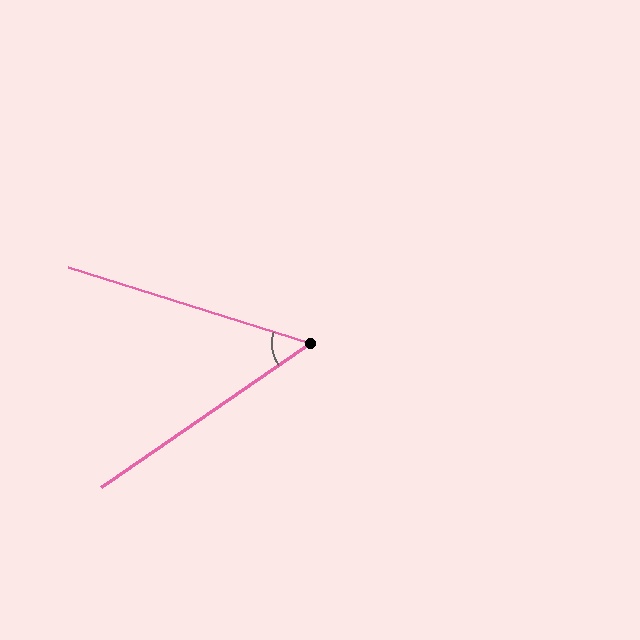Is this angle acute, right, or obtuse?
It is acute.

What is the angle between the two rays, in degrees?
Approximately 52 degrees.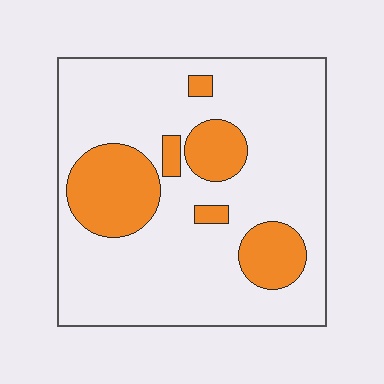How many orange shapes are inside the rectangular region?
6.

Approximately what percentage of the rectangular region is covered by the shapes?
Approximately 20%.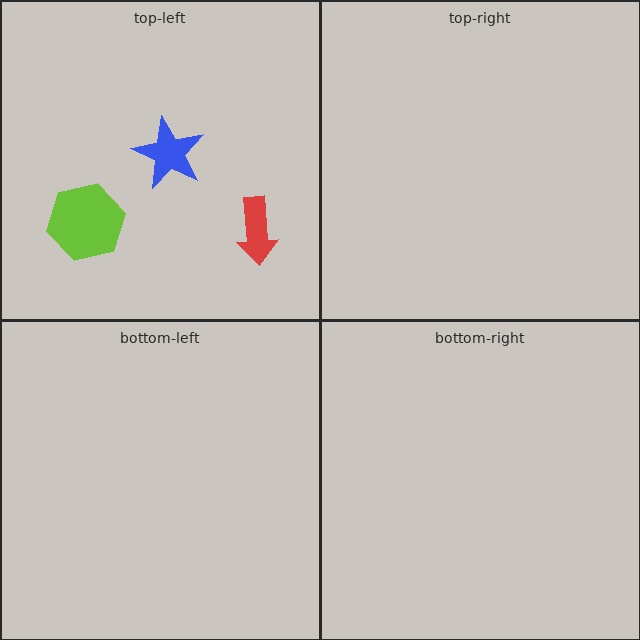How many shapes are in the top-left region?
3.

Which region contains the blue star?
The top-left region.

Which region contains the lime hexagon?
The top-left region.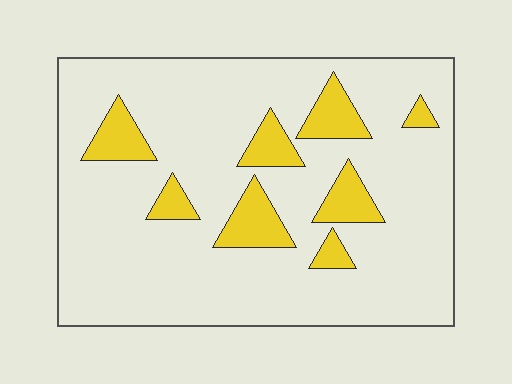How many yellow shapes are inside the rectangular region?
8.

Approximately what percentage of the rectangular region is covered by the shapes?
Approximately 15%.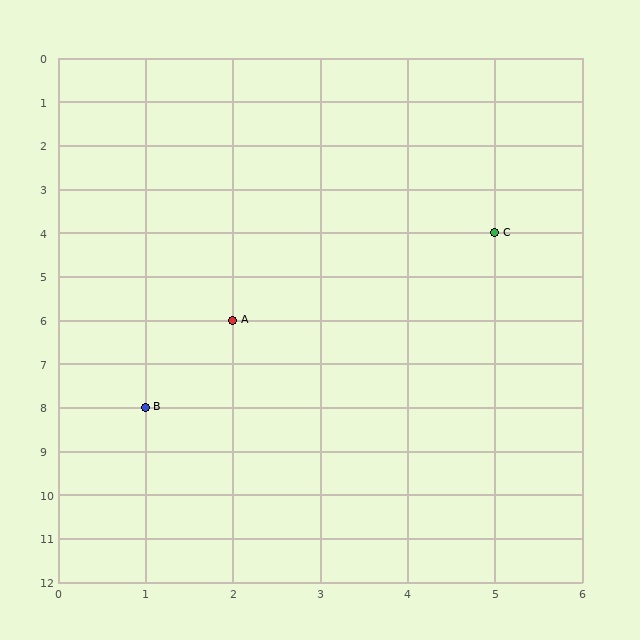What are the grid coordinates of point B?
Point B is at grid coordinates (1, 8).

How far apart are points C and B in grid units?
Points C and B are 4 columns and 4 rows apart (about 5.7 grid units diagonally).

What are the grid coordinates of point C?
Point C is at grid coordinates (5, 4).